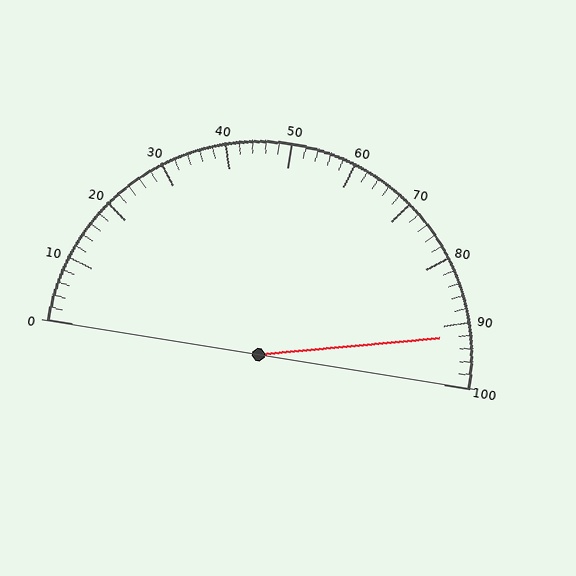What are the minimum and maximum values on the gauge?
The gauge ranges from 0 to 100.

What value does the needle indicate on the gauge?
The needle indicates approximately 92.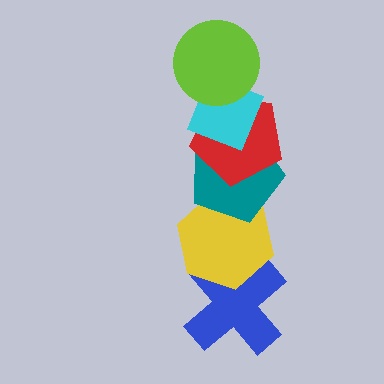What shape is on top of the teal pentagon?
The red pentagon is on top of the teal pentagon.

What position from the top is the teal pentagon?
The teal pentagon is 4th from the top.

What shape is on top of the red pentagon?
The cyan diamond is on top of the red pentagon.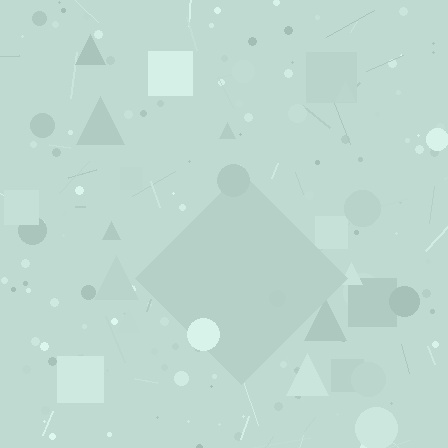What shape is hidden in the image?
A diamond is hidden in the image.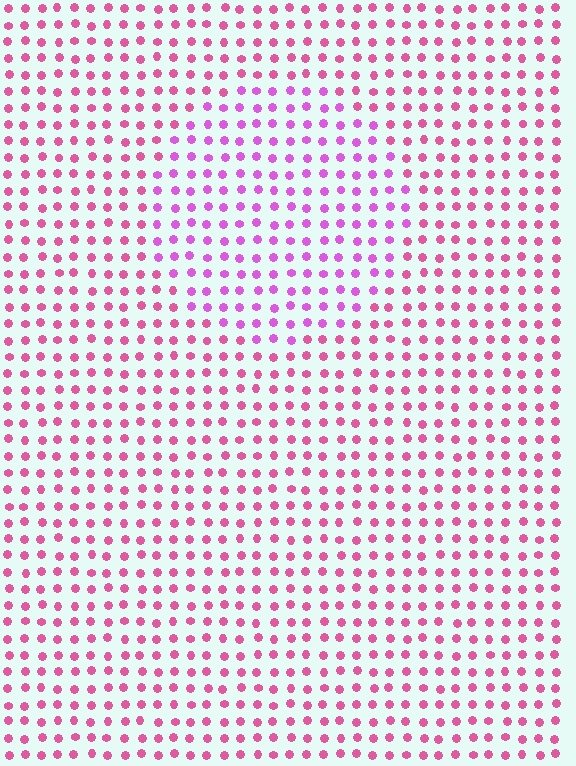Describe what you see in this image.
The image is filled with small pink elements in a uniform arrangement. A circle-shaped region is visible where the elements are tinted to a slightly different hue, forming a subtle color boundary.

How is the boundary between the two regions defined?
The boundary is defined purely by a slight shift in hue (about 30 degrees). Spacing, size, and orientation are identical on both sides.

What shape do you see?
I see a circle.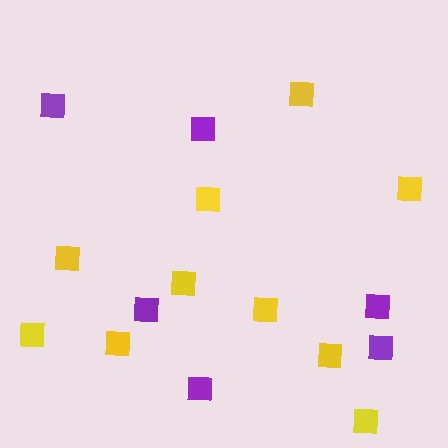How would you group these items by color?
There are 2 groups: one group of purple squares (6) and one group of yellow squares (10).